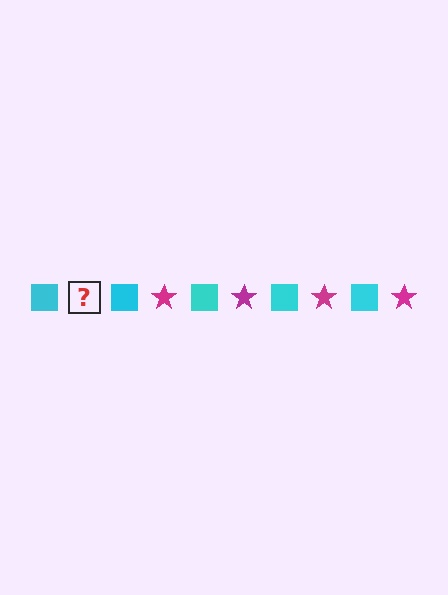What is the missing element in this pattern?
The missing element is a magenta star.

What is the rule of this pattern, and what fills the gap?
The rule is that the pattern alternates between cyan square and magenta star. The gap should be filled with a magenta star.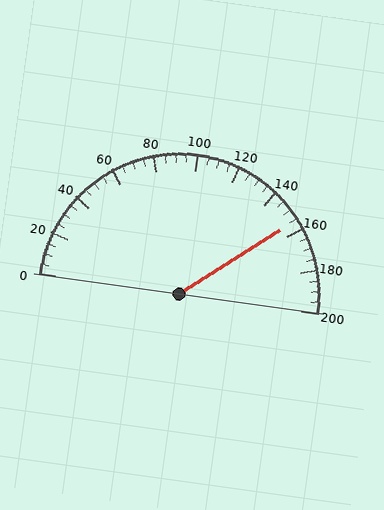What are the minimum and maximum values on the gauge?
The gauge ranges from 0 to 200.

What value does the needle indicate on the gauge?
The needle indicates approximately 155.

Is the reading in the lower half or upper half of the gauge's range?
The reading is in the upper half of the range (0 to 200).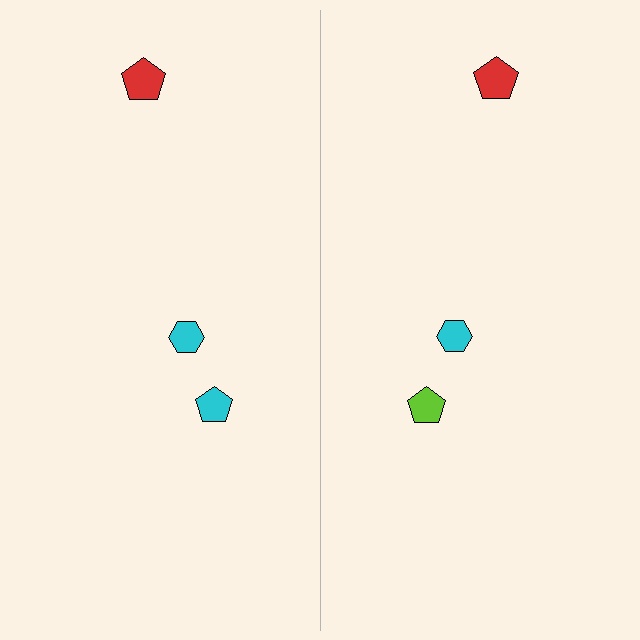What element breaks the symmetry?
The lime pentagon on the right side breaks the symmetry — its mirror counterpart is cyan.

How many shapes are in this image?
There are 6 shapes in this image.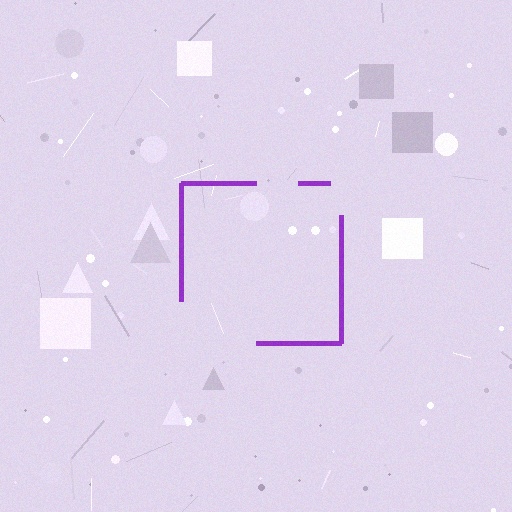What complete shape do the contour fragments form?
The contour fragments form a square.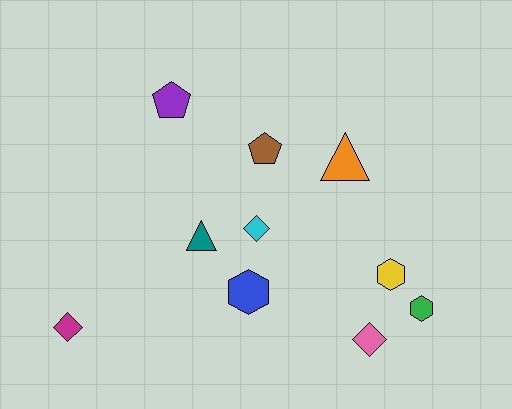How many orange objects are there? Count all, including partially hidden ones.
There is 1 orange object.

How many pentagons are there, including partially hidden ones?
There are 2 pentagons.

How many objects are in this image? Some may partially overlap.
There are 10 objects.